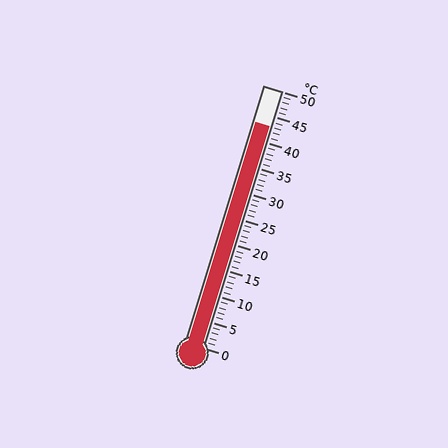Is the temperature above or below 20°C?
The temperature is above 20°C.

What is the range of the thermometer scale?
The thermometer scale ranges from 0°C to 50°C.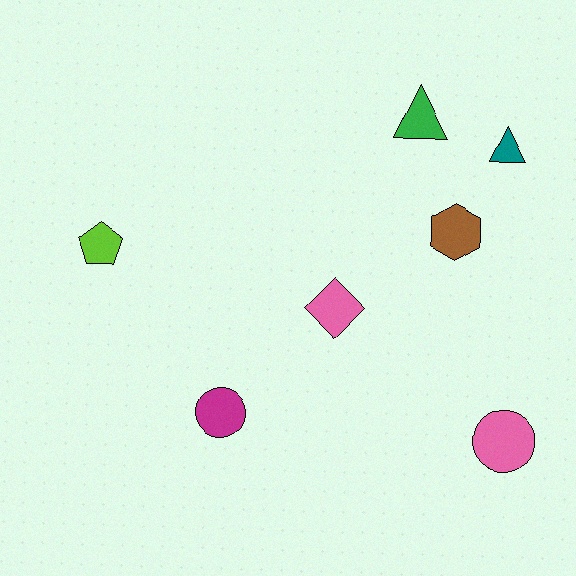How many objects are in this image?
There are 7 objects.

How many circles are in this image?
There are 2 circles.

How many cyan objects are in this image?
There are no cyan objects.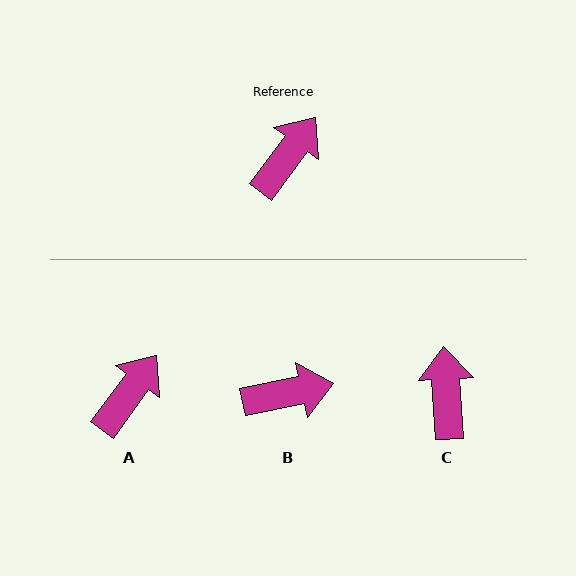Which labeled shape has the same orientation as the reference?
A.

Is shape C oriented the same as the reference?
No, it is off by about 40 degrees.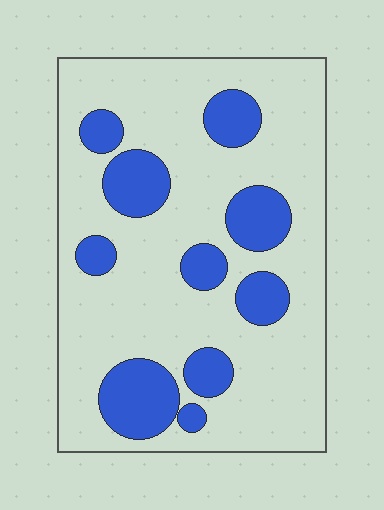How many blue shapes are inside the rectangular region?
10.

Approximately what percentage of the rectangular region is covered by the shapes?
Approximately 25%.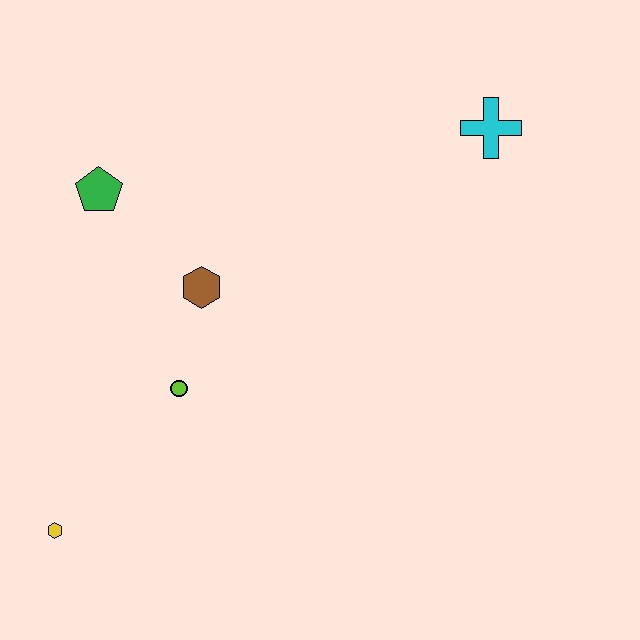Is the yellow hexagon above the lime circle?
No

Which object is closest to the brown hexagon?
The lime circle is closest to the brown hexagon.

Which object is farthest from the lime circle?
The cyan cross is farthest from the lime circle.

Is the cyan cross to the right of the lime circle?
Yes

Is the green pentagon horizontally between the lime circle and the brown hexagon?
No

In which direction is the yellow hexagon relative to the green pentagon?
The yellow hexagon is below the green pentagon.